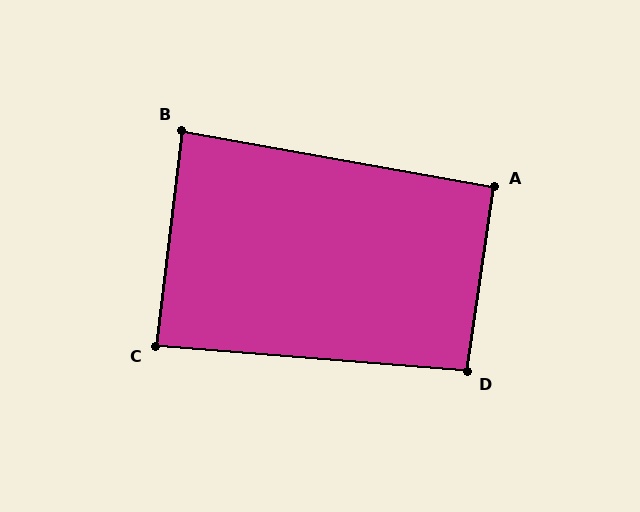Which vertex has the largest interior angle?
D, at approximately 94 degrees.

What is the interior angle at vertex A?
Approximately 92 degrees (approximately right).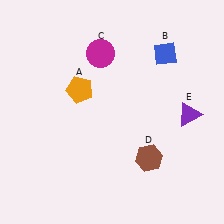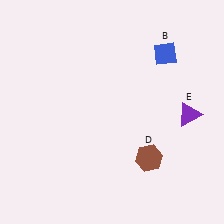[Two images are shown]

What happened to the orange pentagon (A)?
The orange pentagon (A) was removed in Image 2. It was in the top-left area of Image 1.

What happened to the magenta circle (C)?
The magenta circle (C) was removed in Image 2. It was in the top-left area of Image 1.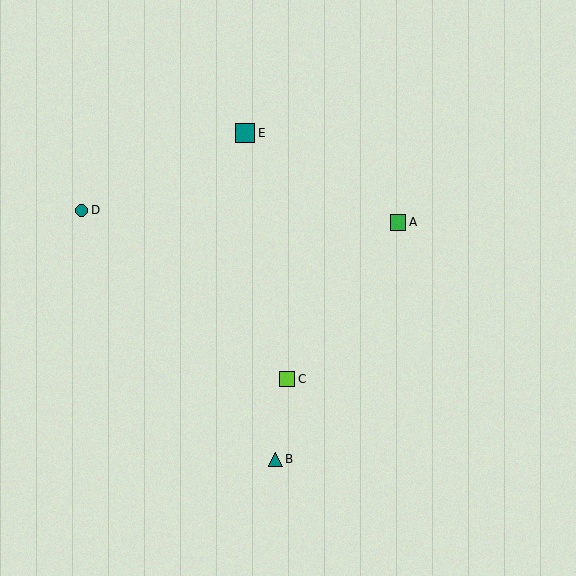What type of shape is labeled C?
Shape C is a lime square.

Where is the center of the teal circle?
The center of the teal circle is at (82, 210).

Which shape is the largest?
The teal square (labeled E) is the largest.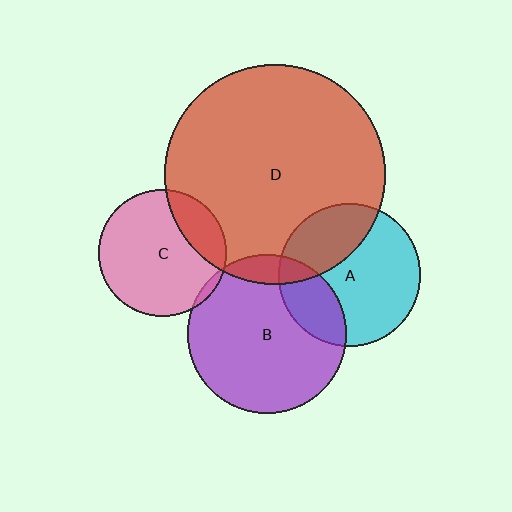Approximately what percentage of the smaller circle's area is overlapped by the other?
Approximately 5%.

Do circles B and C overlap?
Yes.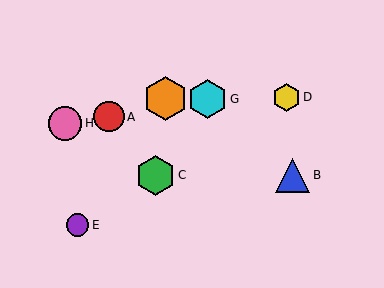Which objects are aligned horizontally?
Objects B, C are aligned horizontally.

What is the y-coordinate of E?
Object E is at y≈225.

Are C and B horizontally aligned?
Yes, both are at y≈175.